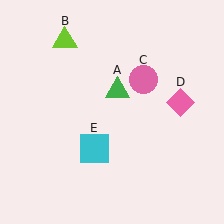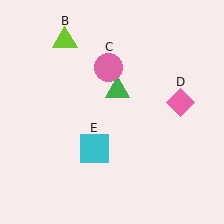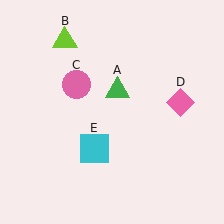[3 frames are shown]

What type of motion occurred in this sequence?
The pink circle (object C) rotated counterclockwise around the center of the scene.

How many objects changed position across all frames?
1 object changed position: pink circle (object C).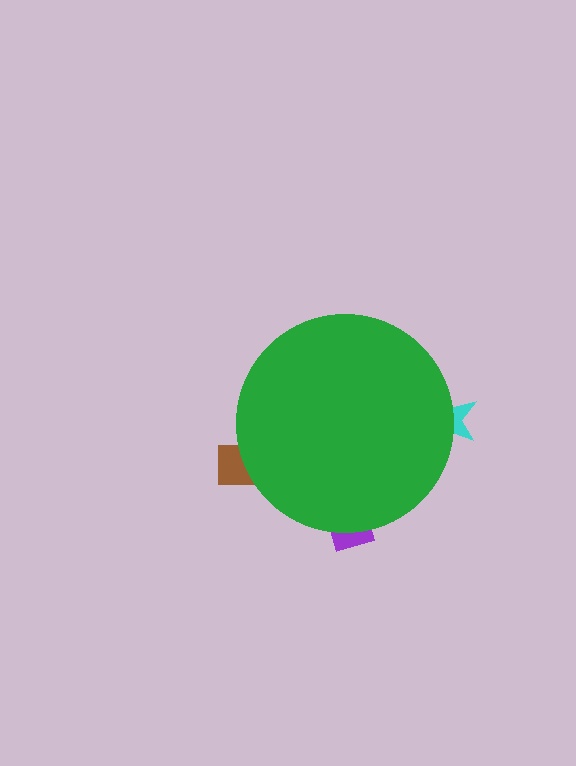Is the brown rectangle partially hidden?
Yes, the brown rectangle is partially hidden behind the green circle.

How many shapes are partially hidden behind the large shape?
3 shapes are partially hidden.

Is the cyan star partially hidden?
Yes, the cyan star is partially hidden behind the green circle.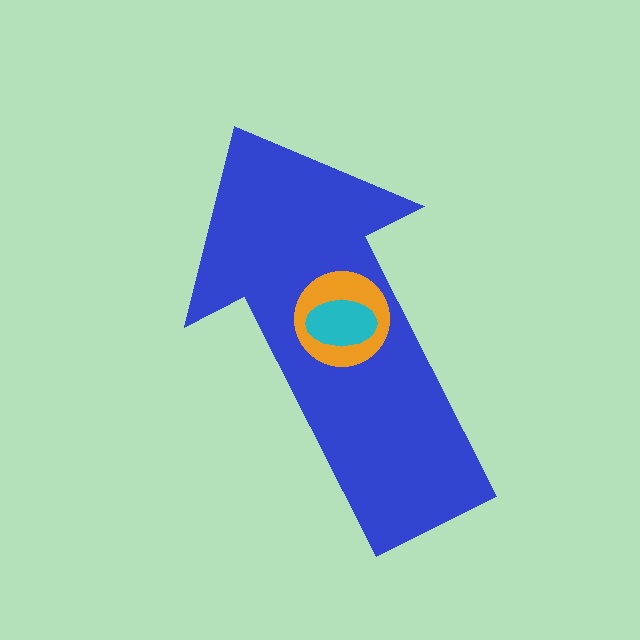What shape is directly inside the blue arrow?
The orange circle.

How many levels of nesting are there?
3.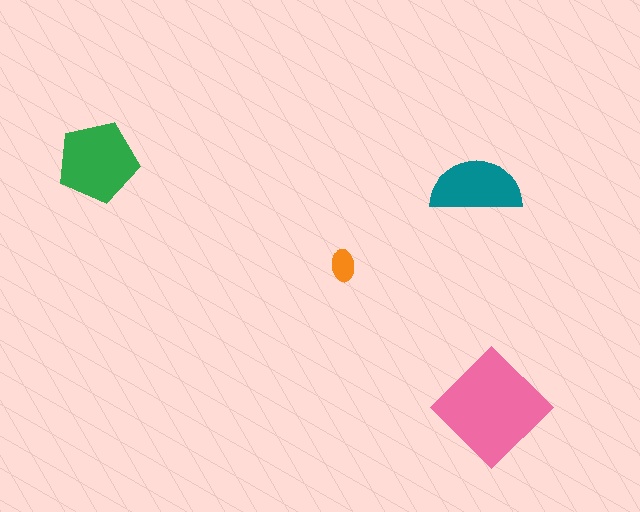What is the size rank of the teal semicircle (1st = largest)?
3rd.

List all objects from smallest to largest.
The orange ellipse, the teal semicircle, the green pentagon, the pink diamond.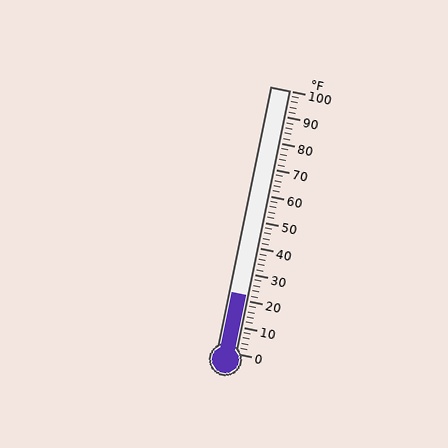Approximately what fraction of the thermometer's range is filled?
The thermometer is filled to approximately 20% of its range.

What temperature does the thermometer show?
The thermometer shows approximately 22°F.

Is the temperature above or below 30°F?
The temperature is below 30°F.